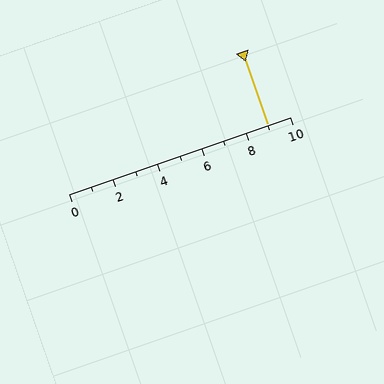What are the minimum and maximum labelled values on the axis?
The axis runs from 0 to 10.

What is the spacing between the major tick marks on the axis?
The major ticks are spaced 2 apart.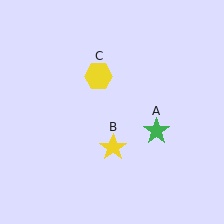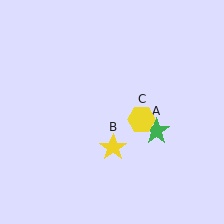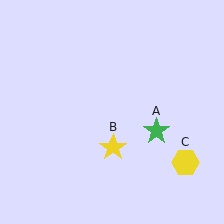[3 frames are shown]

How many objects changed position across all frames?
1 object changed position: yellow hexagon (object C).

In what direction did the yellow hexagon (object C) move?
The yellow hexagon (object C) moved down and to the right.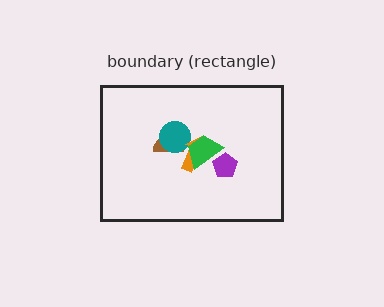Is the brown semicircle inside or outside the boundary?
Inside.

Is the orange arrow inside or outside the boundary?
Inside.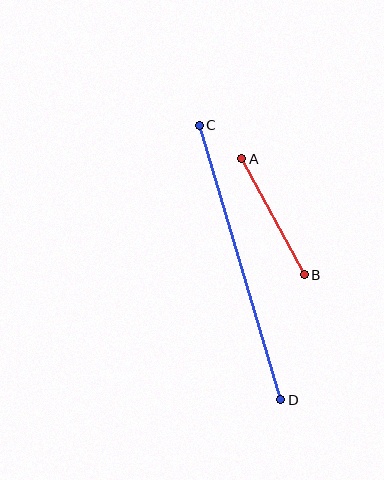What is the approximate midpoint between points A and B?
The midpoint is at approximately (273, 217) pixels.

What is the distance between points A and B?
The distance is approximately 132 pixels.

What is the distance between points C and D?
The distance is approximately 286 pixels.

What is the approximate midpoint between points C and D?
The midpoint is at approximately (240, 262) pixels.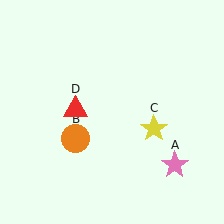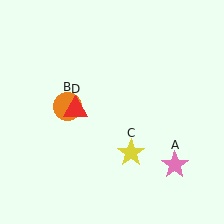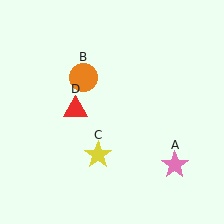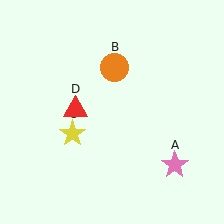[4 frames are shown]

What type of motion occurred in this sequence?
The orange circle (object B), yellow star (object C) rotated clockwise around the center of the scene.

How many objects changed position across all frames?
2 objects changed position: orange circle (object B), yellow star (object C).